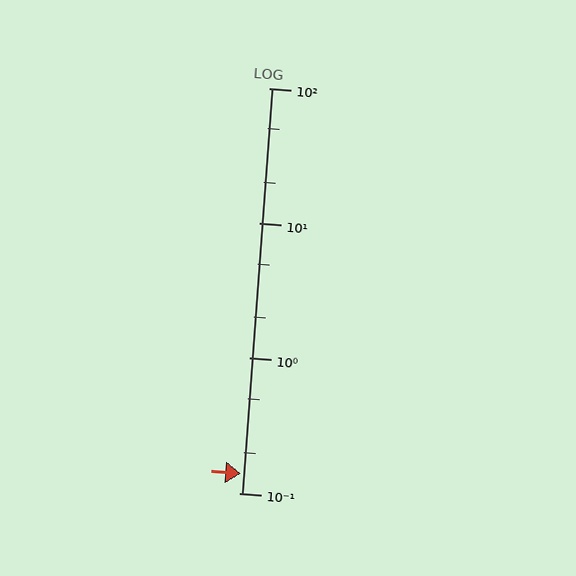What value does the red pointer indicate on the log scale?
The pointer indicates approximately 0.14.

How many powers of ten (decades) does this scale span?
The scale spans 3 decades, from 0.1 to 100.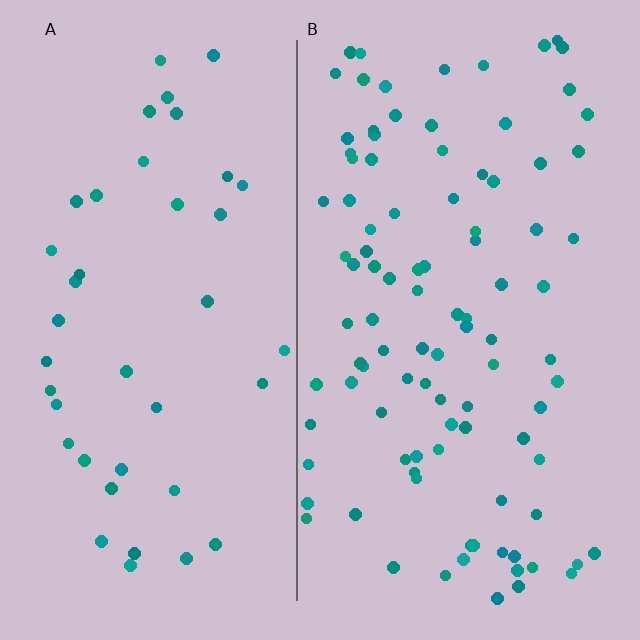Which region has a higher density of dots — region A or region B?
B (the right).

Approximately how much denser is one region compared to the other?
Approximately 2.4× — region B over region A.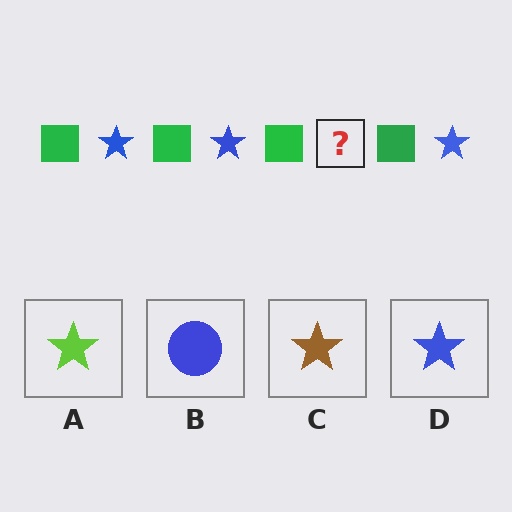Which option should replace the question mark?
Option D.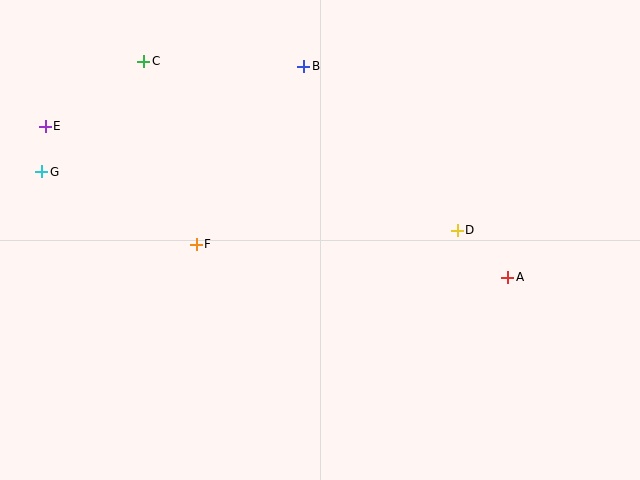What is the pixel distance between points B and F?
The distance between B and F is 208 pixels.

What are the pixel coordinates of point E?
Point E is at (45, 126).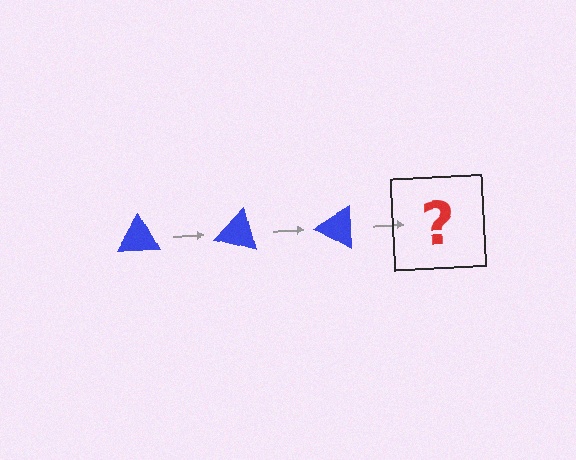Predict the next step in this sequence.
The next step is a blue triangle rotated 45 degrees.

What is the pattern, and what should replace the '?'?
The pattern is that the triangle rotates 15 degrees each step. The '?' should be a blue triangle rotated 45 degrees.